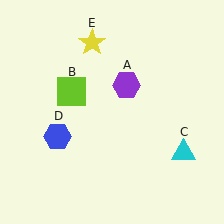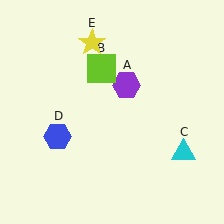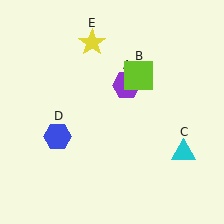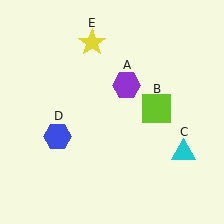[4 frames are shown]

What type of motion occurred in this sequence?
The lime square (object B) rotated clockwise around the center of the scene.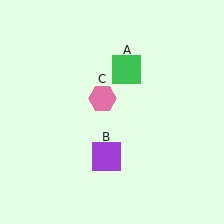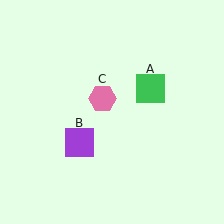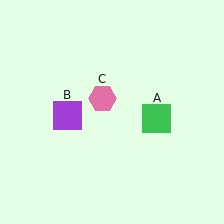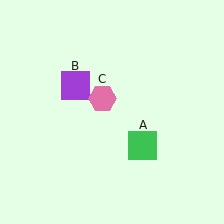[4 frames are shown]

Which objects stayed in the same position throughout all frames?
Pink hexagon (object C) remained stationary.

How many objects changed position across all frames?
2 objects changed position: green square (object A), purple square (object B).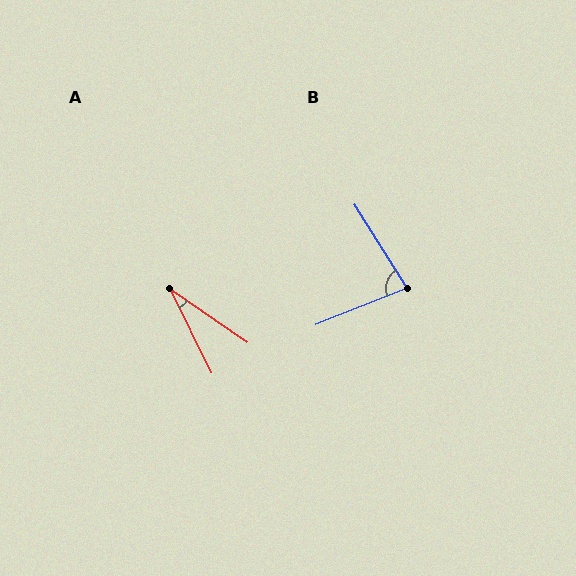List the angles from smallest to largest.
A (29°), B (80°).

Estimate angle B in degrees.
Approximately 80 degrees.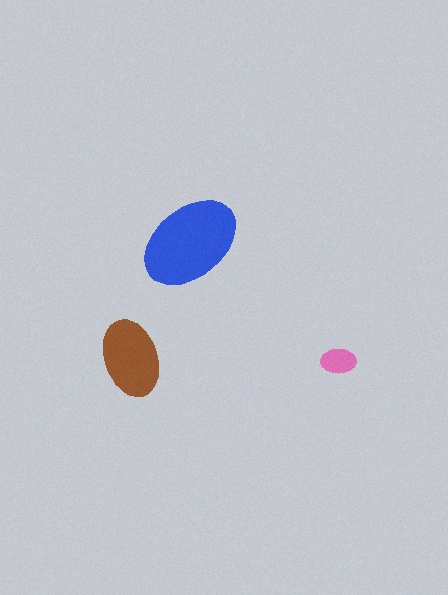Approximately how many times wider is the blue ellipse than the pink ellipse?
About 3 times wider.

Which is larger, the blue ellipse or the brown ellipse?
The blue one.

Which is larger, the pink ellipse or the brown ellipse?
The brown one.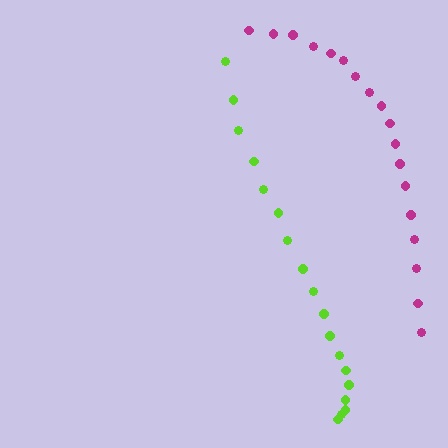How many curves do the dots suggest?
There are 2 distinct paths.